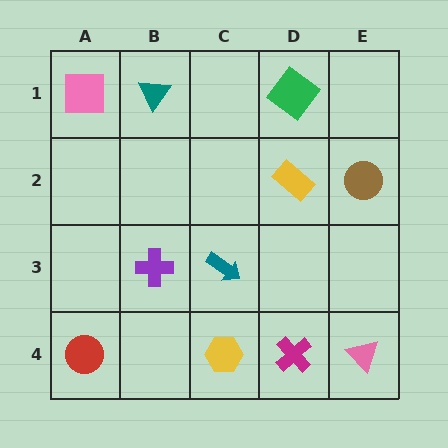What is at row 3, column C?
A teal arrow.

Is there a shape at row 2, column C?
No, that cell is empty.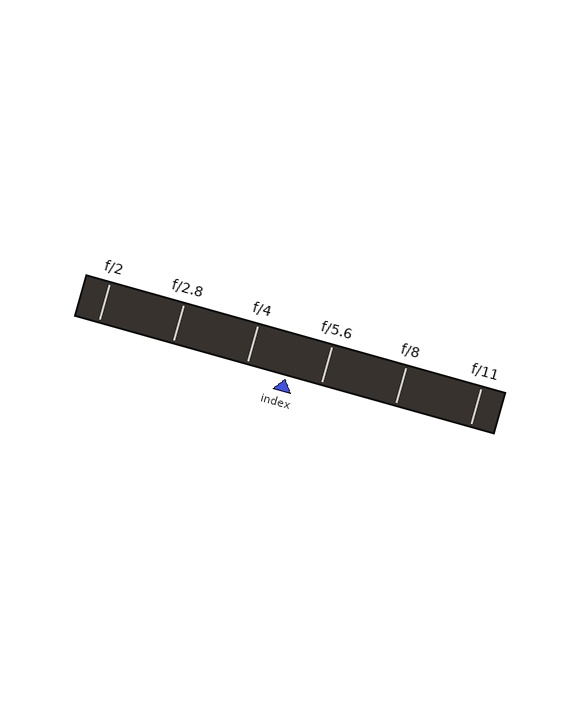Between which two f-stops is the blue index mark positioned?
The index mark is between f/4 and f/5.6.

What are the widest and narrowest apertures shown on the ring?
The widest aperture shown is f/2 and the narrowest is f/11.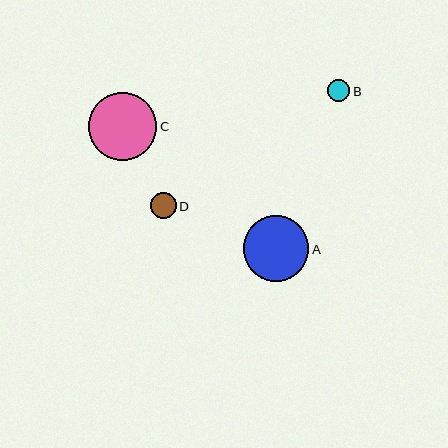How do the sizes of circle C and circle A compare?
Circle C and circle A are approximately the same size.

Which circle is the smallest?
Circle B is the smallest with a size of approximately 22 pixels.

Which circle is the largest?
Circle C is the largest with a size of approximately 68 pixels.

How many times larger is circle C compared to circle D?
Circle C is approximately 2.6 times the size of circle D.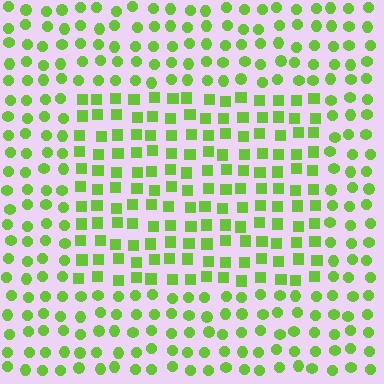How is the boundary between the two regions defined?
The boundary is defined by a change in element shape: squares inside vs. circles outside. All elements share the same color and spacing.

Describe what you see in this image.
The image is filled with small lime elements arranged in a uniform grid. A rectangle-shaped region contains squares, while the surrounding area contains circles. The boundary is defined purely by the change in element shape.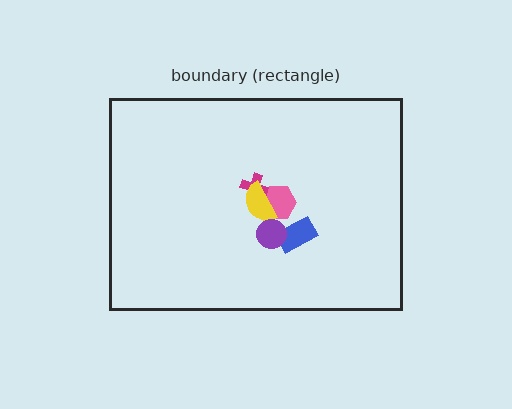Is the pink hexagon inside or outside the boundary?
Inside.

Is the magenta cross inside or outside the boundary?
Inside.